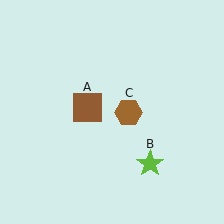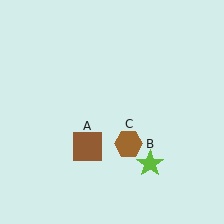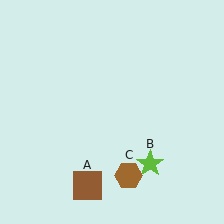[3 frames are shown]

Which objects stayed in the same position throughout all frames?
Lime star (object B) remained stationary.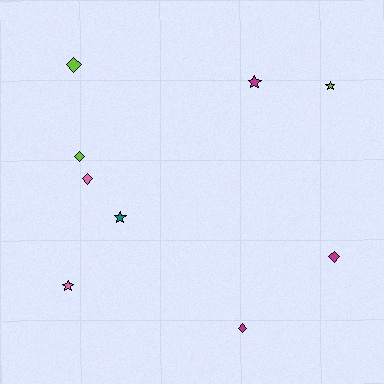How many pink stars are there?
There is 1 pink star.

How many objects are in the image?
There are 9 objects.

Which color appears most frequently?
Lime, with 3 objects.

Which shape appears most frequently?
Diamond, with 5 objects.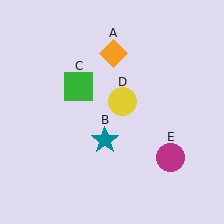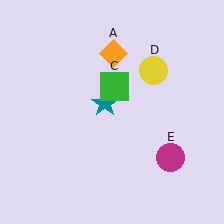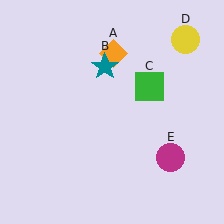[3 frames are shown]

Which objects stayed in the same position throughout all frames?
Orange diamond (object A) and magenta circle (object E) remained stationary.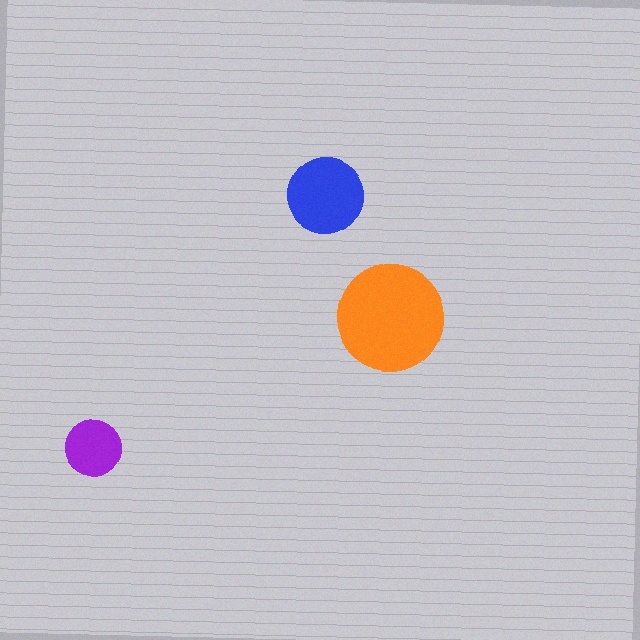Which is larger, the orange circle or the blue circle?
The orange one.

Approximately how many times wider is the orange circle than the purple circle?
About 2 times wider.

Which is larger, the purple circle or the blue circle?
The blue one.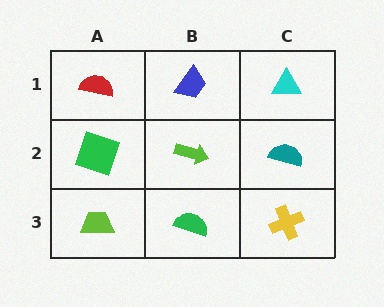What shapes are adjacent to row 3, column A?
A green square (row 2, column A), a green semicircle (row 3, column B).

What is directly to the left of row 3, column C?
A green semicircle.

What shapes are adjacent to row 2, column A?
A red semicircle (row 1, column A), a lime trapezoid (row 3, column A), a lime arrow (row 2, column B).